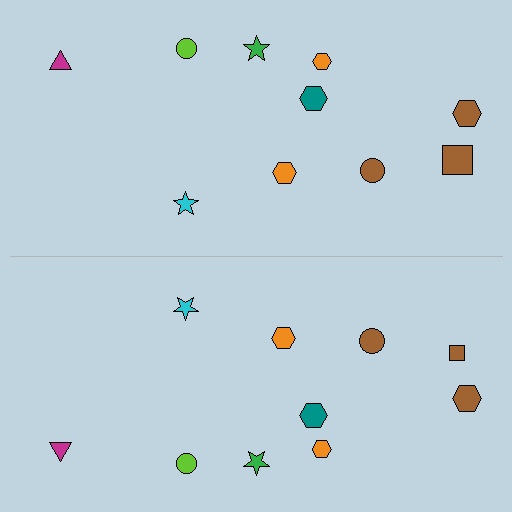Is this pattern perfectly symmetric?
No, the pattern is not perfectly symmetric. The brown square on the bottom side has a different size than its mirror counterpart.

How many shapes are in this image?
There are 20 shapes in this image.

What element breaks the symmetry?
The brown square on the bottom side has a different size than its mirror counterpart.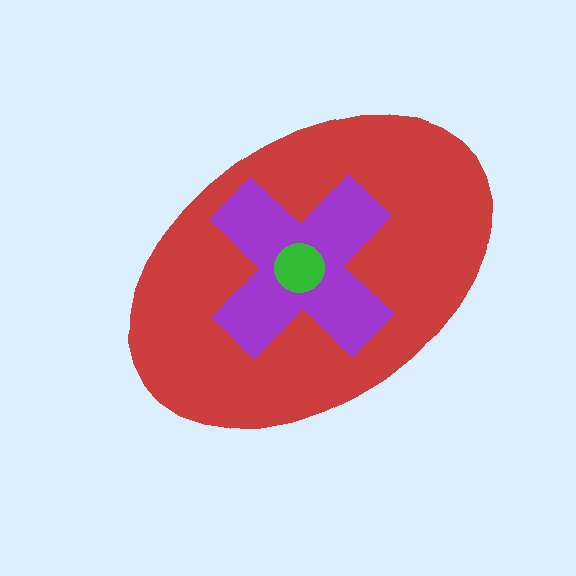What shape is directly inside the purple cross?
The green circle.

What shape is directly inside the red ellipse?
The purple cross.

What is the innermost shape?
The green circle.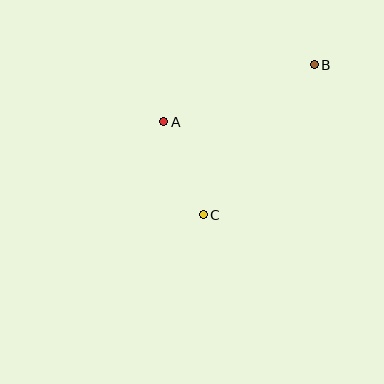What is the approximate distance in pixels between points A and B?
The distance between A and B is approximately 161 pixels.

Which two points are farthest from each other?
Points B and C are farthest from each other.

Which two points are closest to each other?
Points A and C are closest to each other.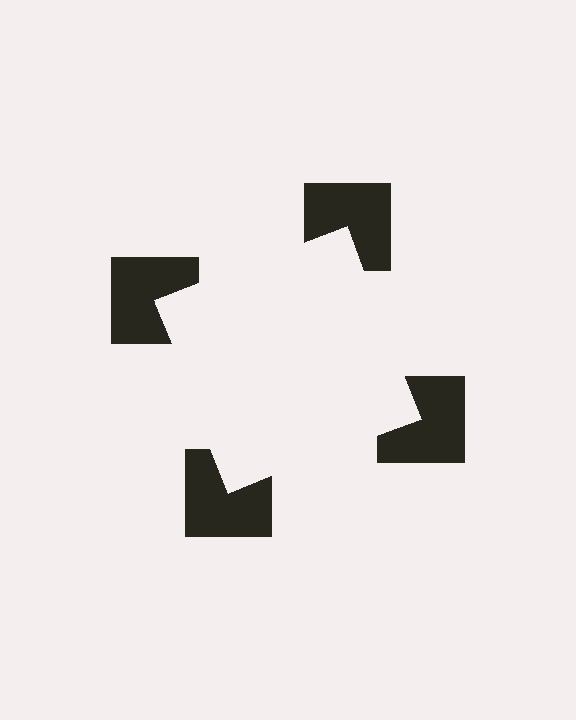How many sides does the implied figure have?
4 sides.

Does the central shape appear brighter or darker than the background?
It typically appears slightly brighter than the background, even though no actual brightness change is drawn.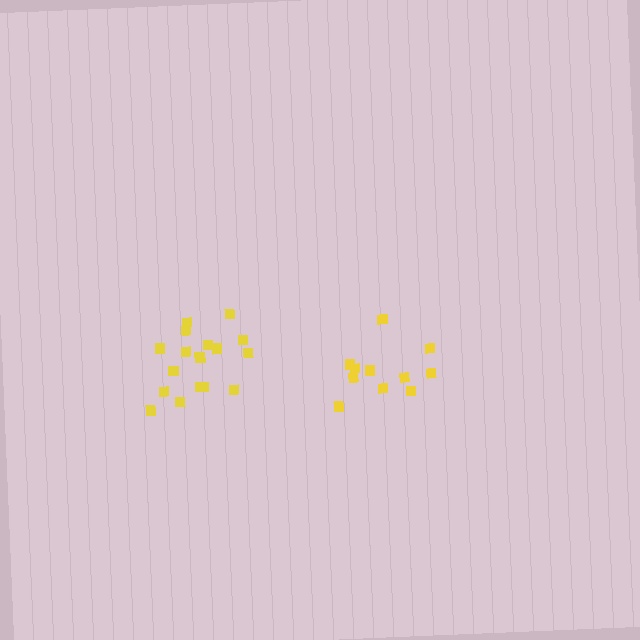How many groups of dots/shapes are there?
There are 2 groups.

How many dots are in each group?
Group 1: 17 dots, Group 2: 11 dots (28 total).